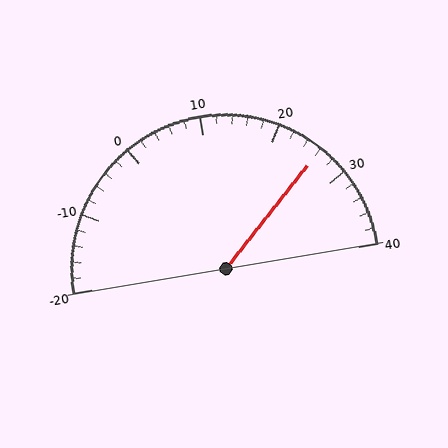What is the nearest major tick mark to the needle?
The nearest major tick mark is 30.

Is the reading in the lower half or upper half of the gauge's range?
The reading is in the upper half of the range (-20 to 40).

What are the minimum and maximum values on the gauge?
The gauge ranges from -20 to 40.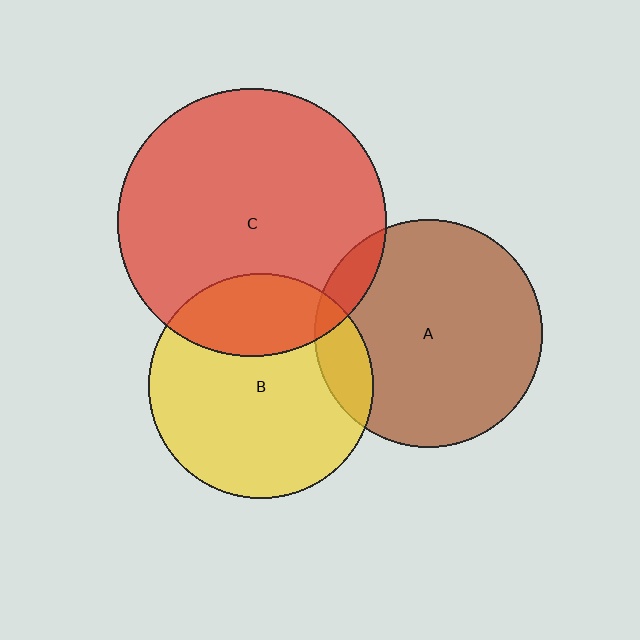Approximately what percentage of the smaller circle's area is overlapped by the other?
Approximately 25%.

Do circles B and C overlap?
Yes.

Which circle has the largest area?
Circle C (red).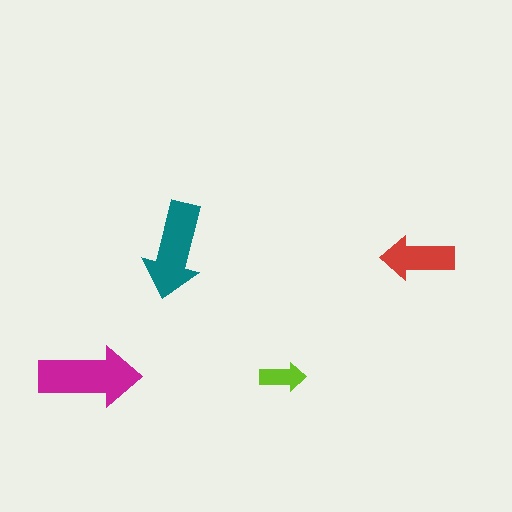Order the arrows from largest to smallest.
the magenta one, the teal one, the red one, the lime one.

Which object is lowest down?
The lime arrow is bottommost.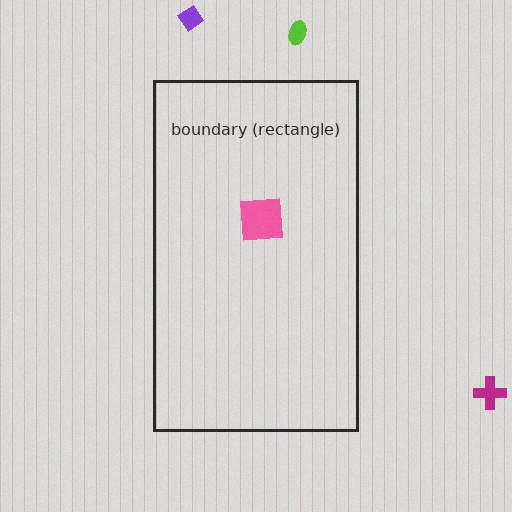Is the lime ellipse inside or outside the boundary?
Outside.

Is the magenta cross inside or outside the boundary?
Outside.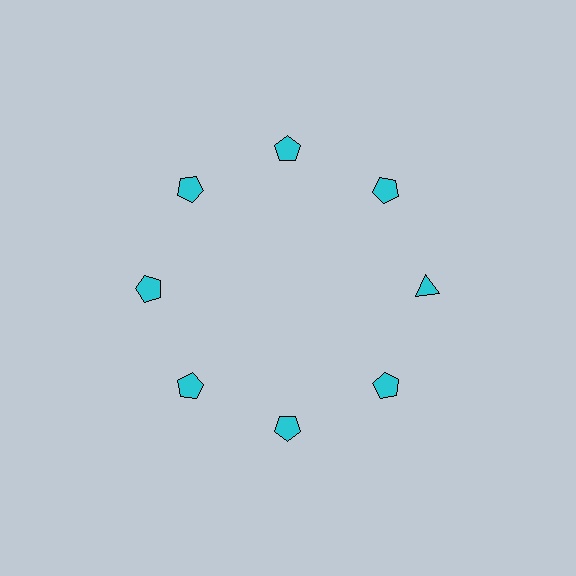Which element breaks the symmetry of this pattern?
The cyan triangle at roughly the 3 o'clock position breaks the symmetry. All other shapes are cyan pentagons.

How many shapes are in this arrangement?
There are 8 shapes arranged in a ring pattern.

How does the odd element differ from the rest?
It has a different shape: triangle instead of pentagon.